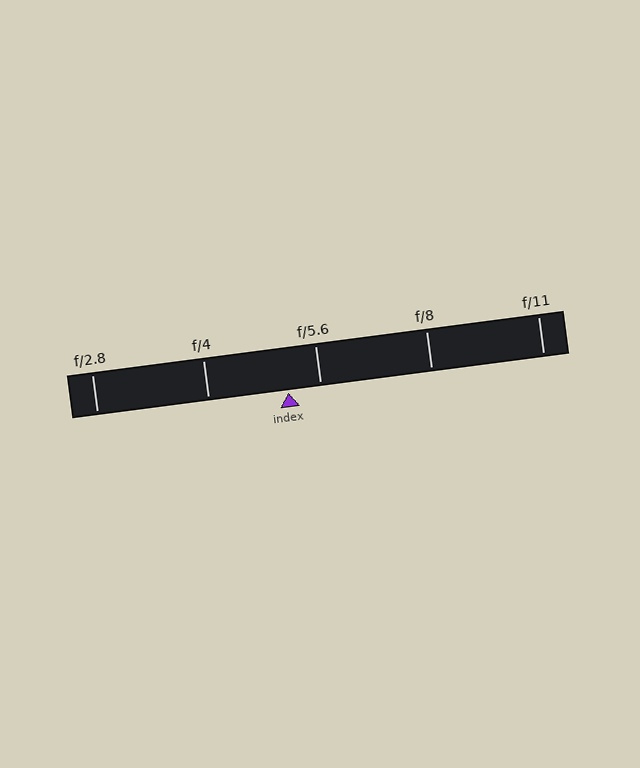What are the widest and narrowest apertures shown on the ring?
The widest aperture shown is f/2.8 and the narrowest is f/11.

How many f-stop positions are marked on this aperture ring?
There are 5 f-stop positions marked.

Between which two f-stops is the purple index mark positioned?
The index mark is between f/4 and f/5.6.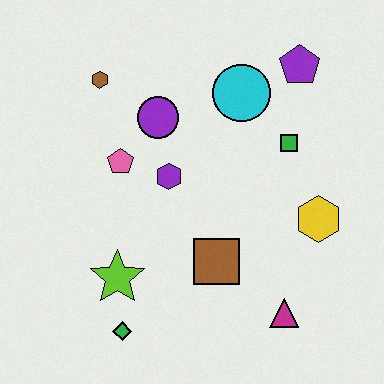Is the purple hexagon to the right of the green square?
No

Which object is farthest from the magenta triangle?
The brown hexagon is farthest from the magenta triangle.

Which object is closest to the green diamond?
The lime star is closest to the green diamond.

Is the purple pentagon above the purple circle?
Yes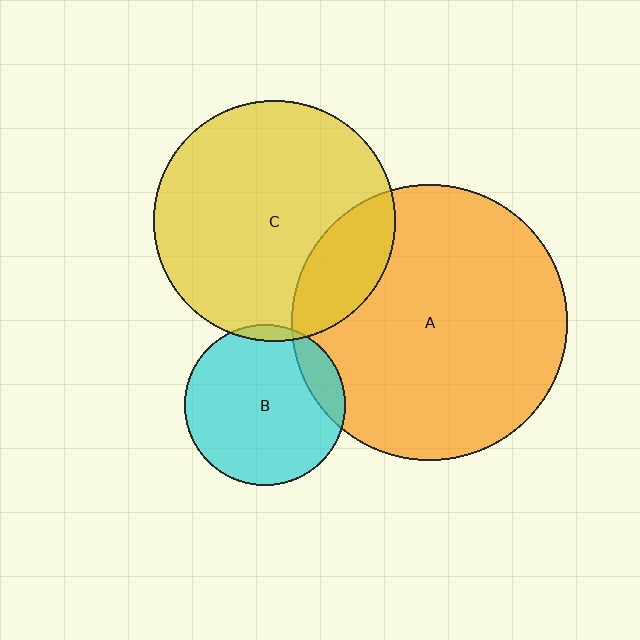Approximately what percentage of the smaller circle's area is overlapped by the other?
Approximately 20%.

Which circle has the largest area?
Circle A (orange).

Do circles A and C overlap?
Yes.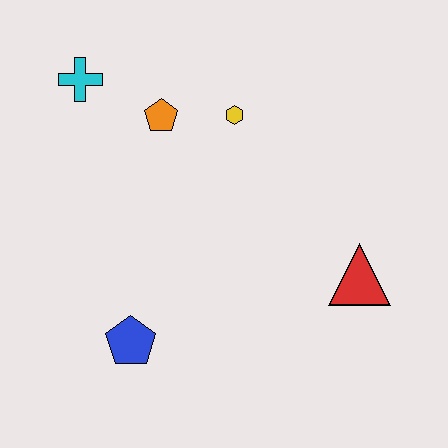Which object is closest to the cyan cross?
The orange pentagon is closest to the cyan cross.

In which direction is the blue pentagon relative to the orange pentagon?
The blue pentagon is below the orange pentagon.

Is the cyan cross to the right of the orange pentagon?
No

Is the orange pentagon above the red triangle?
Yes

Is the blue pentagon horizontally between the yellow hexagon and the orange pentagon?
No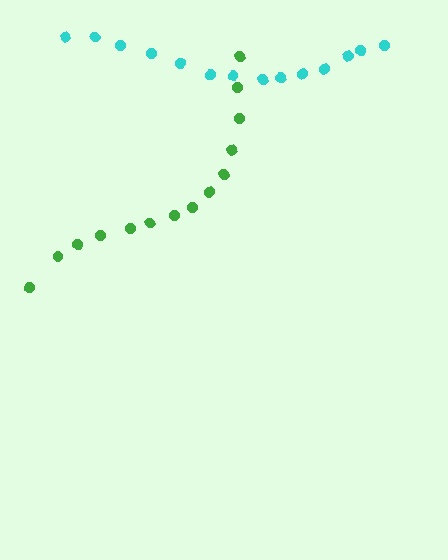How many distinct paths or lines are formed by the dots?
There are 2 distinct paths.